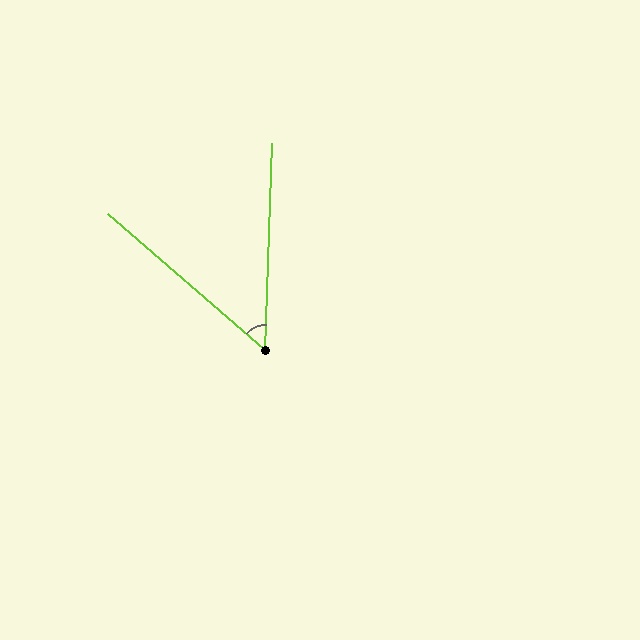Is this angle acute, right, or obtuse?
It is acute.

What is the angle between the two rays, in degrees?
Approximately 51 degrees.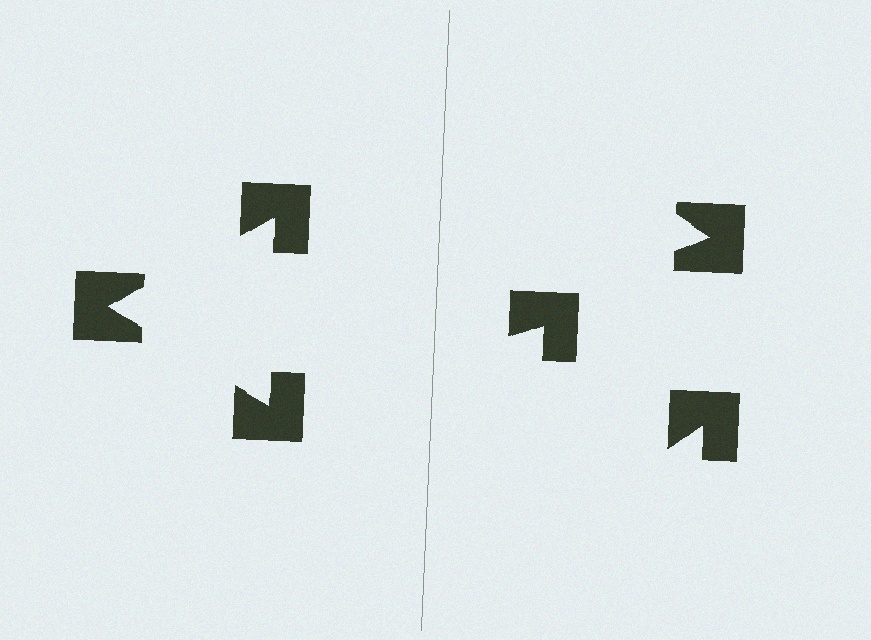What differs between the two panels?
The notched squares are positioned identically on both sides; only the wedge orientations differ. On the left they align to a triangle; on the right they are misaligned.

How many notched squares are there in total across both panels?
6 — 3 on each side.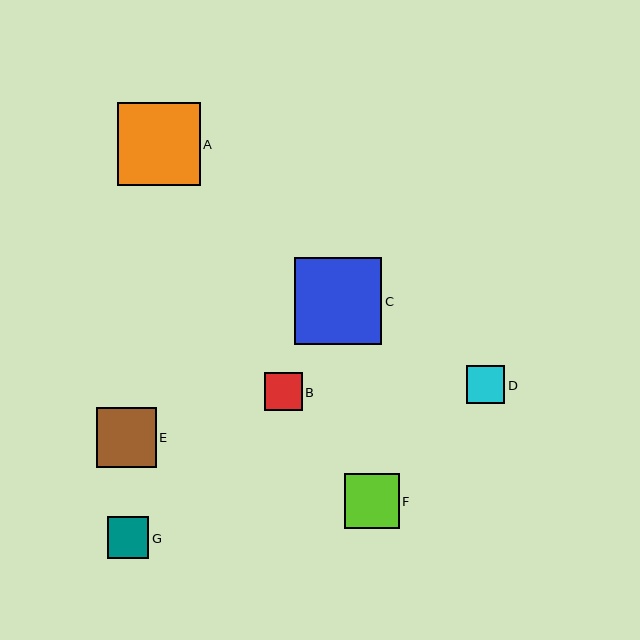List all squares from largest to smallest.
From largest to smallest: C, A, E, F, G, D, B.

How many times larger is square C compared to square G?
Square C is approximately 2.1 times the size of square G.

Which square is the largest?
Square C is the largest with a size of approximately 87 pixels.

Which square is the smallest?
Square B is the smallest with a size of approximately 38 pixels.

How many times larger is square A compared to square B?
Square A is approximately 2.2 times the size of square B.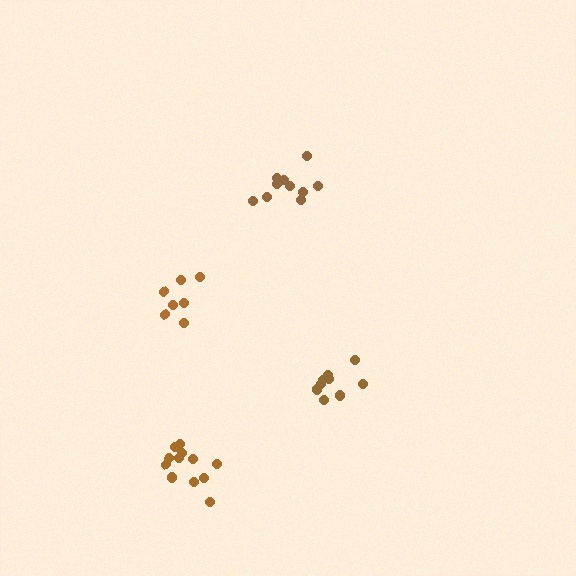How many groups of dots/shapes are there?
There are 4 groups.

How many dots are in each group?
Group 1: 10 dots, Group 2: 10 dots, Group 3: 7 dots, Group 4: 12 dots (39 total).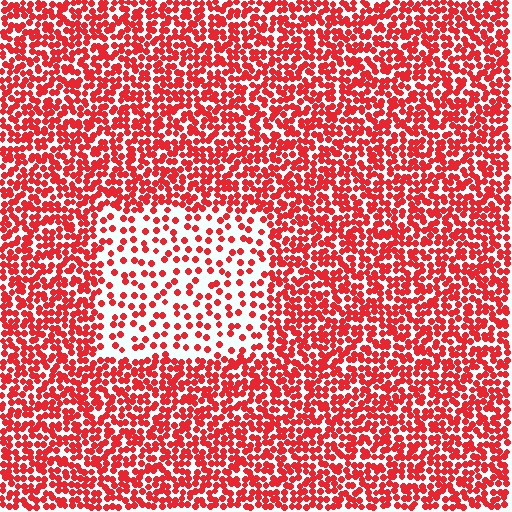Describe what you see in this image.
The image contains small red elements arranged at two different densities. A rectangle-shaped region is visible where the elements are less densely packed than the surrounding area.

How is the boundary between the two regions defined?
The boundary is defined by a change in element density (approximately 2.4x ratio). All elements are the same color, size, and shape.